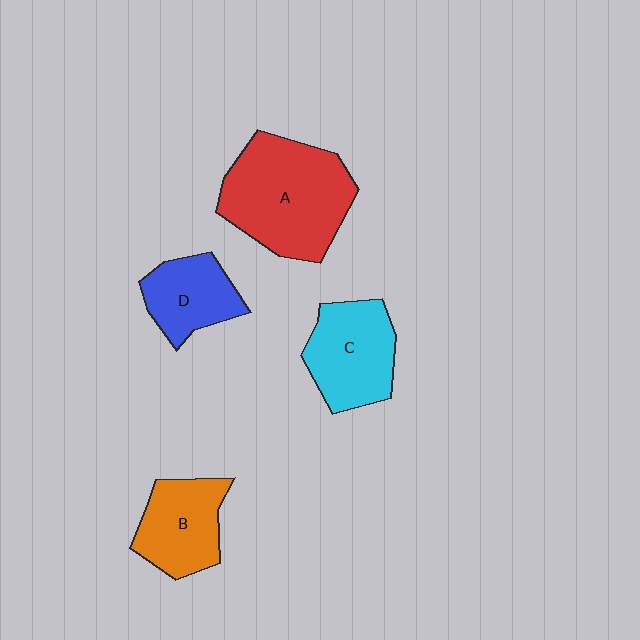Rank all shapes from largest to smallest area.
From largest to smallest: A (red), C (cyan), B (orange), D (blue).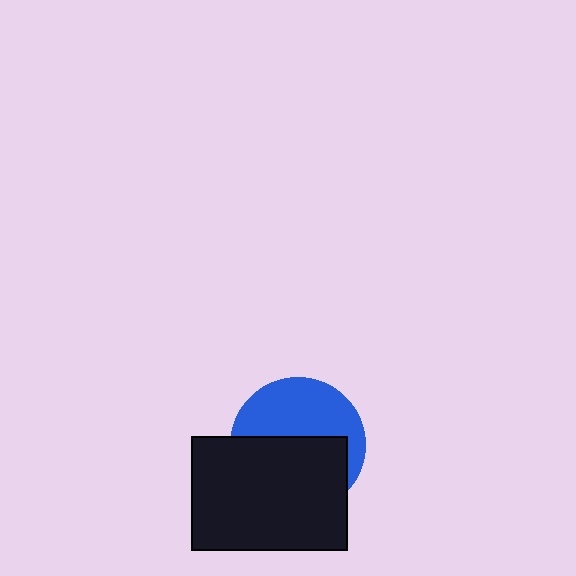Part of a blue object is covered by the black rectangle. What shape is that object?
It is a circle.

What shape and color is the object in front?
The object in front is a black rectangle.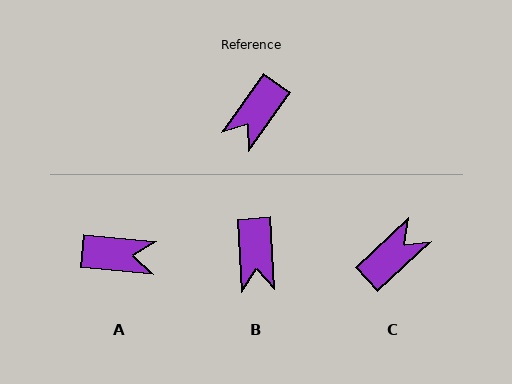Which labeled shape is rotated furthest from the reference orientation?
C, about 169 degrees away.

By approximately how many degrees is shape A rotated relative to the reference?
Approximately 120 degrees counter-clockwise.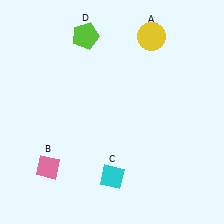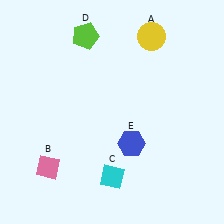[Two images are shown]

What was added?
A blue hexagon (E) was added in Image 2.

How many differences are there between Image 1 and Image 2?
There is 1 difference between the two images.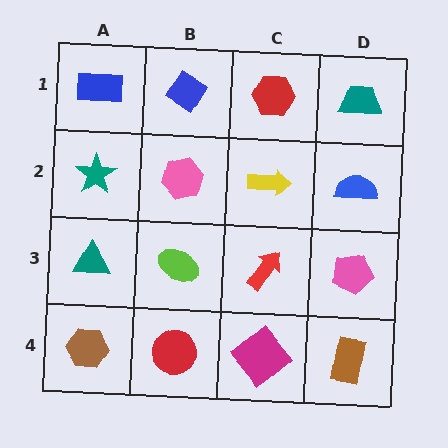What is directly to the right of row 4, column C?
A brown rectangle.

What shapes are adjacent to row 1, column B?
A pink hexagon (row 2, column B), a blue rectangle (row 1, column A), a red hexagon (row 1, column C).